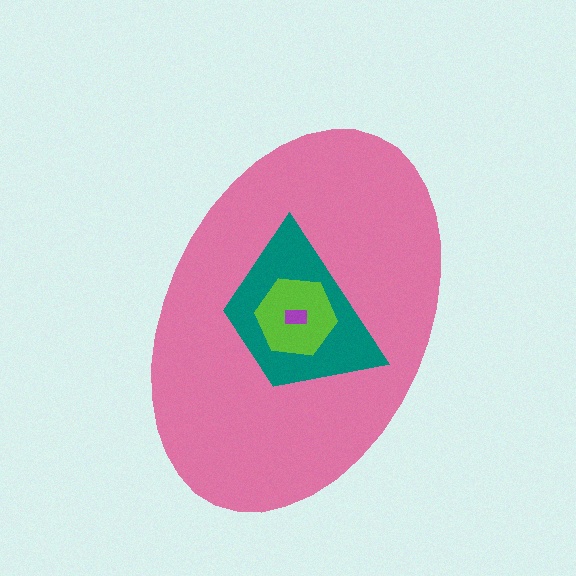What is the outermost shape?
The pink ellipse.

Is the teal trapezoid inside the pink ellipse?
Yes.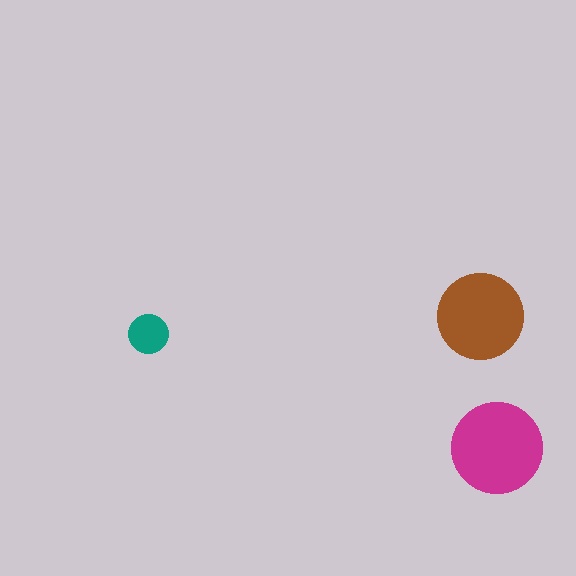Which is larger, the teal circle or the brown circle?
The brown one.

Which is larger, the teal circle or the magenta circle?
The magenta one.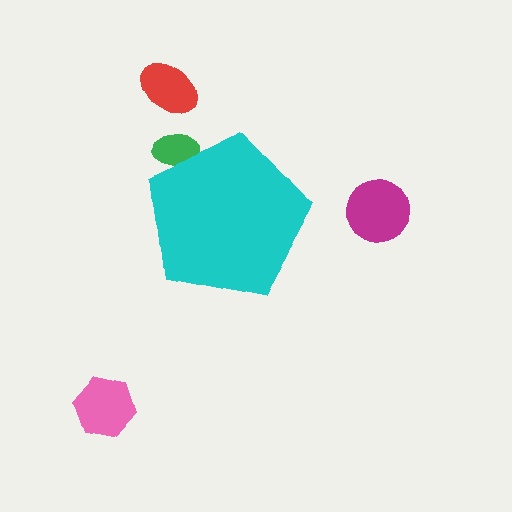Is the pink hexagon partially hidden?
No, the pink hexagon is fully visible.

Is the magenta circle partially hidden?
No, the magenta circle is fully visible.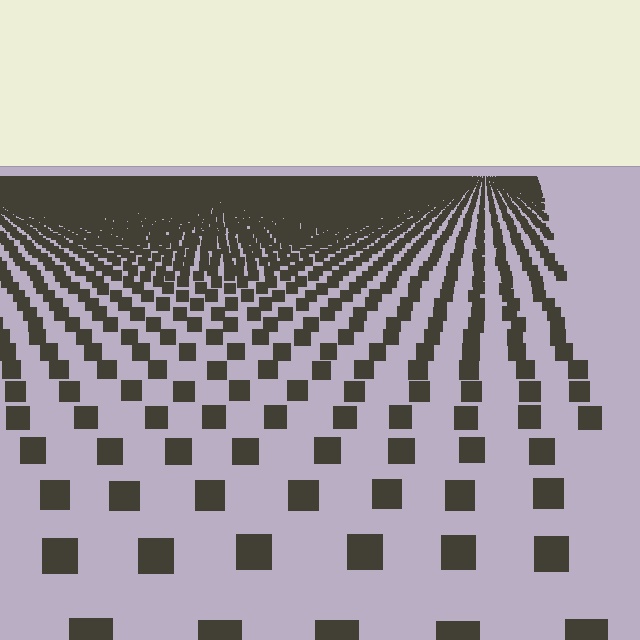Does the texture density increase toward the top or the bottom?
Density increases toward the top.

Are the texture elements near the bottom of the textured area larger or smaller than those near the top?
Larger. Near the bottom, elements are closer to the viewer and appear at a bigger on-screen size.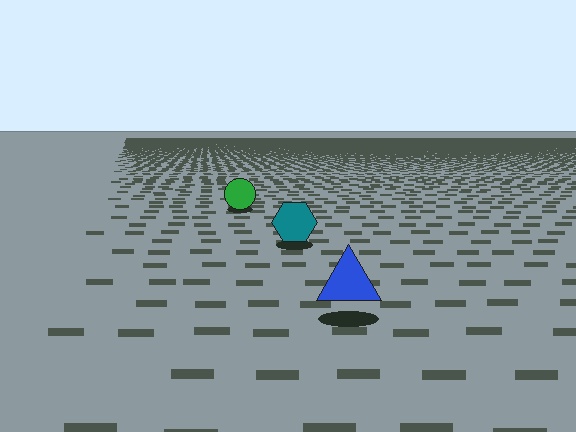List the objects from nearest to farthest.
From nearest to farthest: the blue triangle, the teal hexagon, the green circle.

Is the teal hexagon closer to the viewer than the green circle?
Yes. The teal hexagon is closer — you can tell from the texture gradient: the ground texture is coarser near it.